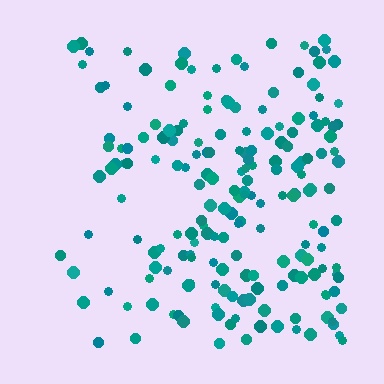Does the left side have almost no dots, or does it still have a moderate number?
Still a moderate number, just noticeably fewer than the right.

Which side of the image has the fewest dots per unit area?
The left.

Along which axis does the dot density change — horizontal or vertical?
Horizontal.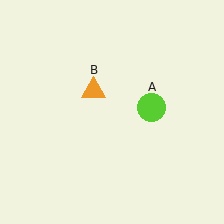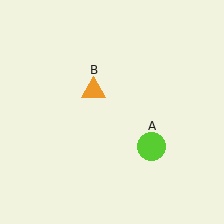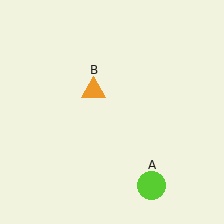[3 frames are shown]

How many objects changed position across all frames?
1 object changed position: lime circle (object A).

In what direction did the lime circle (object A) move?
The lime circle (object A) moved down.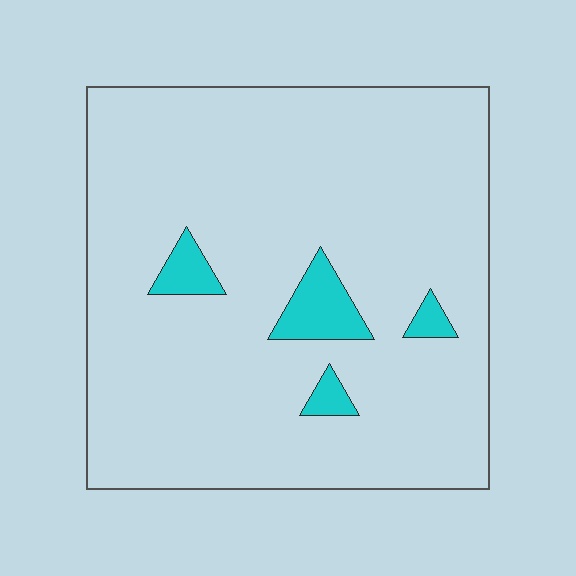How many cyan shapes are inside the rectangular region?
4.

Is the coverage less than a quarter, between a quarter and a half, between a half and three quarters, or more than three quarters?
Less than a quarter.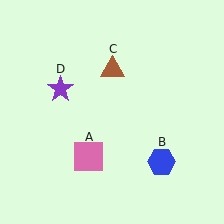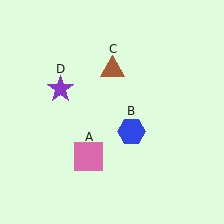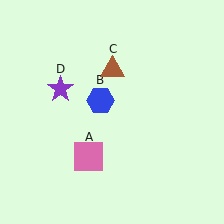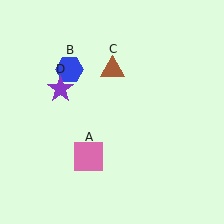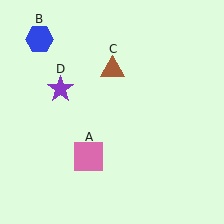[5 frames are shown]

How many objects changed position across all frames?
1 object changed position: blue hexagon (object B).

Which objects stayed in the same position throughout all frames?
Pink square (object A) and brown triangle (object C) and purple star (object D) remained stationary.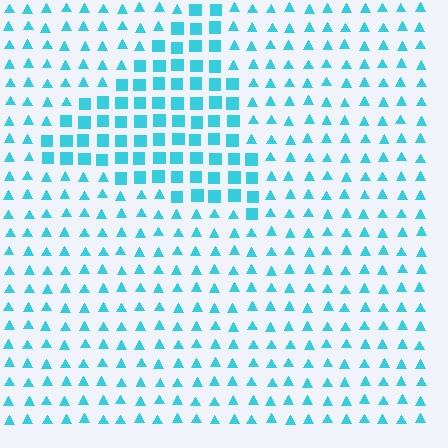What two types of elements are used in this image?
The image uses squares inside the triangle region and triangles outside it.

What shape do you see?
I see a triangle.